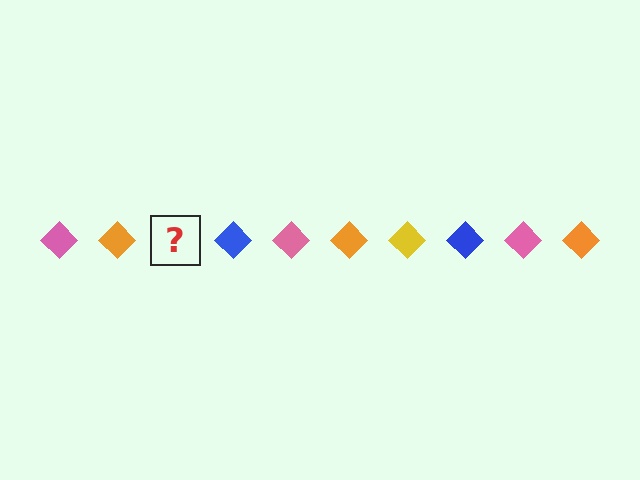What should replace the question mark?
The question mark should be replaced with a yellow diamond.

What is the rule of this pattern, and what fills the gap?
The rule is that the pattern cycles through pink, orange, yellow, blue diamonds. The gap should be filled with a yellow diamond.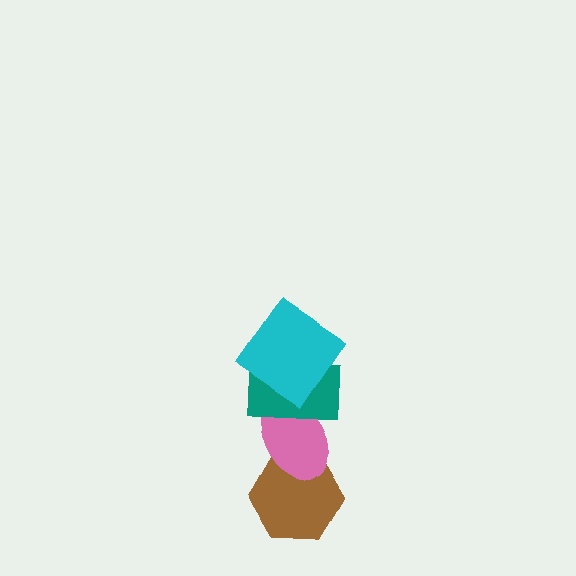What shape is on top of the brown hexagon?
The pink ellipse is on top of the brown hexagon.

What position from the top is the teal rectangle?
The teal rectangle is 2nd from the top.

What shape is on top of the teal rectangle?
The cyan diamond is on top of the teal rectangle.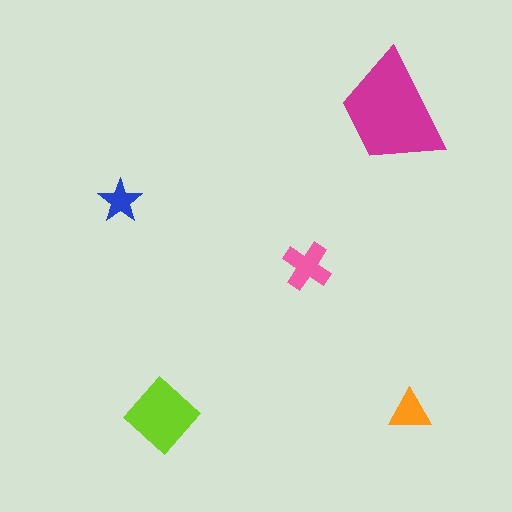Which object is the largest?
The magenta trapezoid.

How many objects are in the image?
There are 5 objects in the image.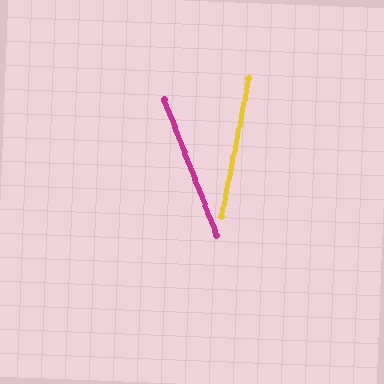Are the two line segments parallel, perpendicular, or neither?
Neither parallel nor perpendicular — they differ by about 33°.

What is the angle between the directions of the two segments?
Approximately 33 degrees.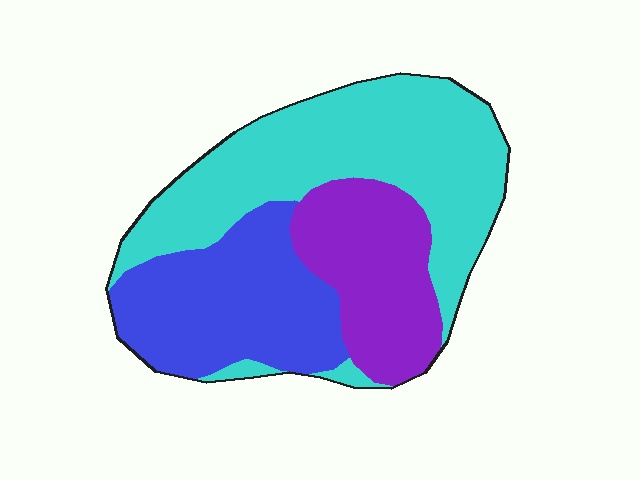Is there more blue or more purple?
Blue.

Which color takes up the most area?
Cyan, at roughly 45%.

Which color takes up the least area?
Purple, at roughly 25%.